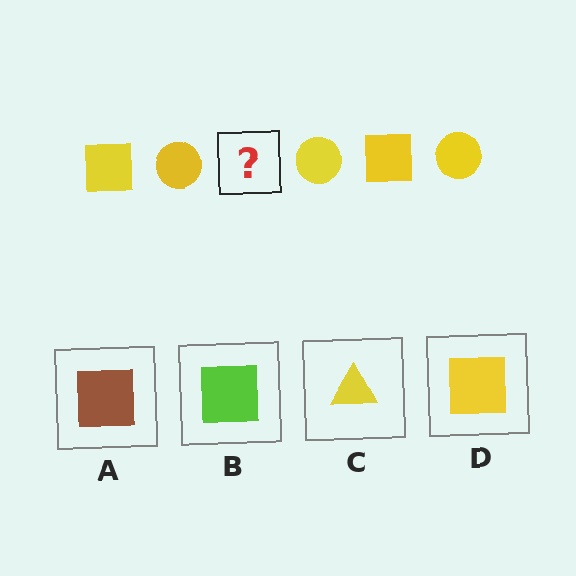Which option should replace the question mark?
Option D.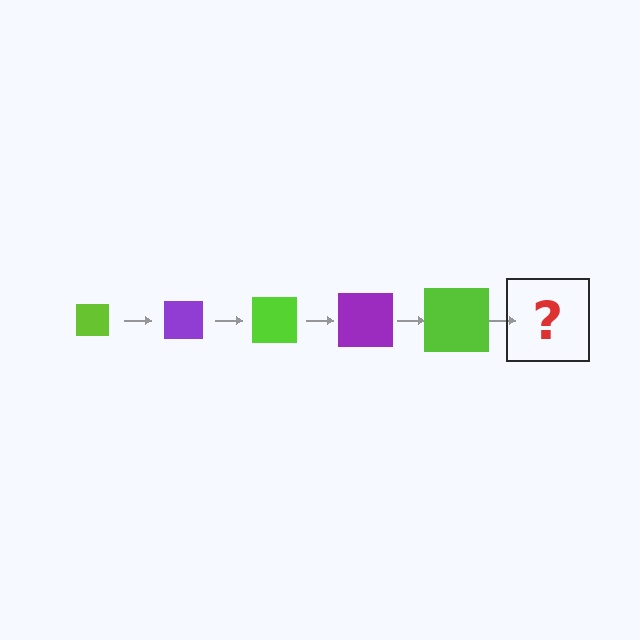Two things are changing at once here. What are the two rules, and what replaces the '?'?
The two rules are that the square grows larger each step and the color cycles through lime and purple. The '?' should be a purple square, larger than the previous one.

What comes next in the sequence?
The next element should be a purple square, larger than the previous one.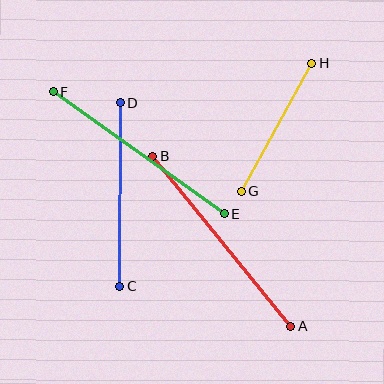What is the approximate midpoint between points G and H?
The midpoint is at approximately (277, 128) pixels.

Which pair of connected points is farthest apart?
Points A and B are farthest apart.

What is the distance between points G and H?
The distance is approximately 146 pixels.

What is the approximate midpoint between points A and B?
The midpoint is at approximately (222, 241) pixels.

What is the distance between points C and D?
The distance is approximately 183 pixels.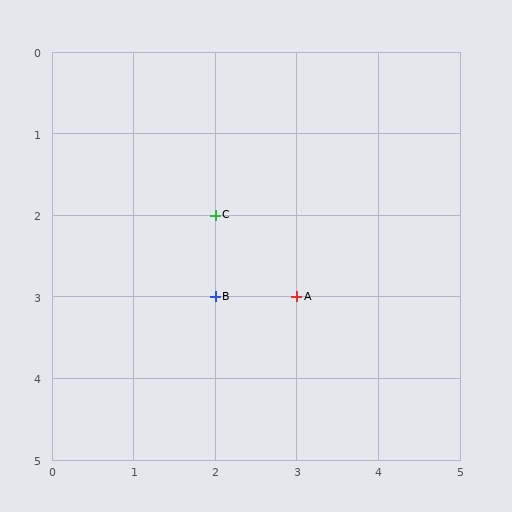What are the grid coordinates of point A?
Point A is at grid coordinates (3, 3).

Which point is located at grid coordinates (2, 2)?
Point C is at (2, 2).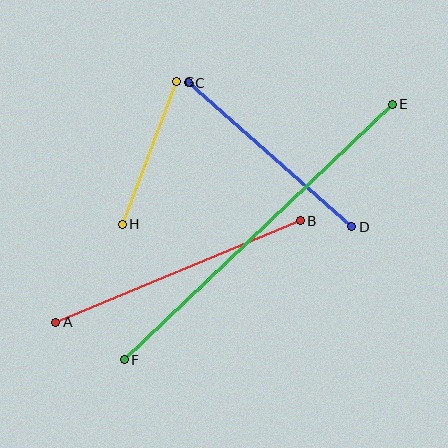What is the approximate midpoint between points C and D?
The midpoint is at approximately (270, 155) pixels.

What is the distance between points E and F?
The distance is approximately 370 pixels.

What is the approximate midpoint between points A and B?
The midpoint is at approximately (178, 272) pixels.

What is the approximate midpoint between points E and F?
The midpoint is at approximately (258, 232) pixels.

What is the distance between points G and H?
The distance is approximately 152 pixels.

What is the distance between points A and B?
The distance is approximately 264 pixels.